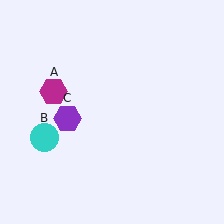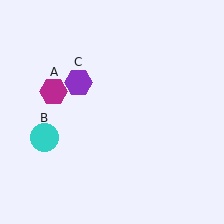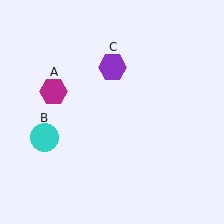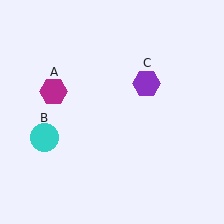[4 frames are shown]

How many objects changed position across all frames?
1 object changed position: purple hexagon (object C).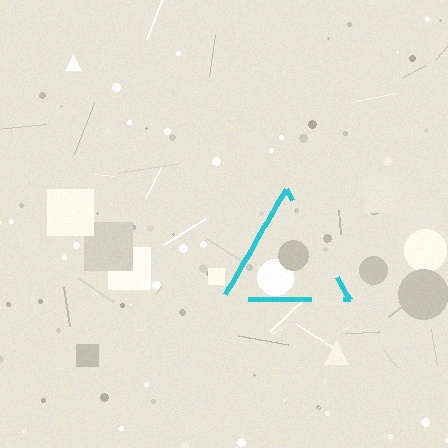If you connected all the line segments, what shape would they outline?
They would outline a triangle.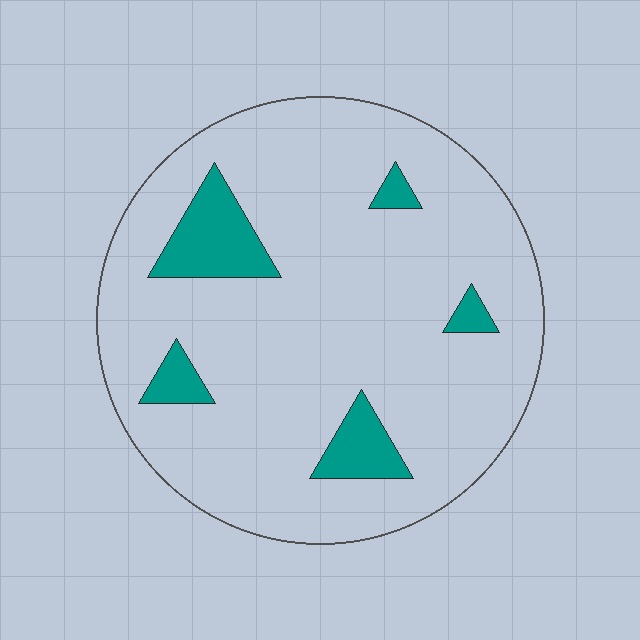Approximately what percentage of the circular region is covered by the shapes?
Approximately 10%.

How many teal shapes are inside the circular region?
5.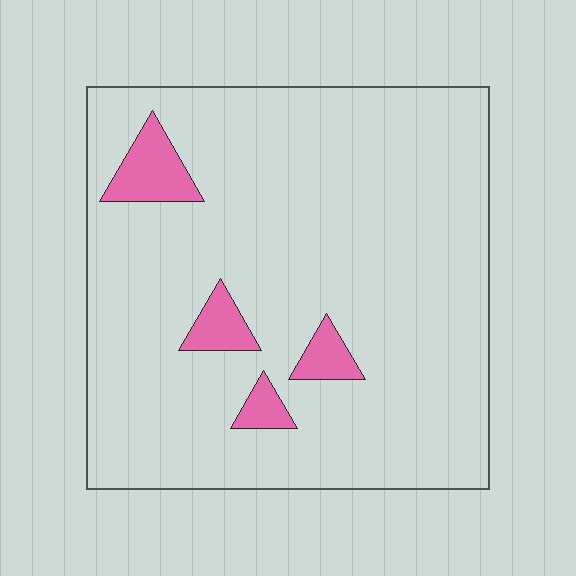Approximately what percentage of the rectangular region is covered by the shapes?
Approximately 10%.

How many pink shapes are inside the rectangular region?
4.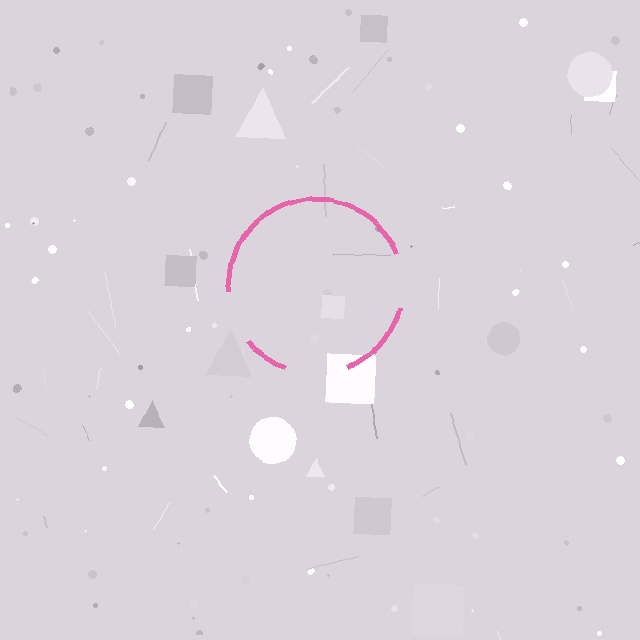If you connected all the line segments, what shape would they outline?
They would outline a circle.